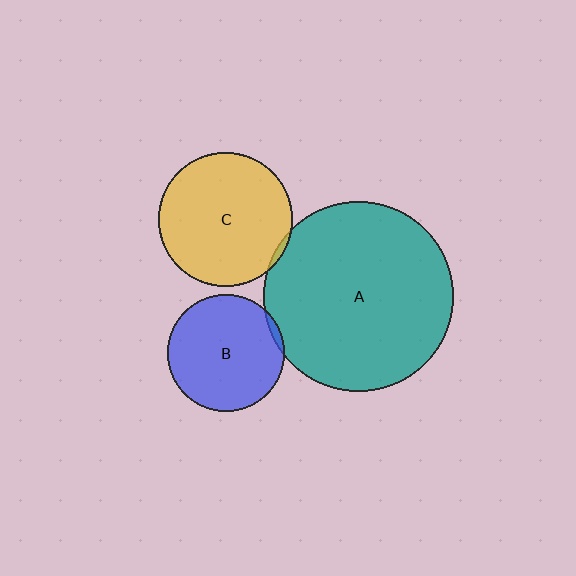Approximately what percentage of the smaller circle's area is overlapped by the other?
Approximately 5%.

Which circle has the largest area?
Circle A (teal).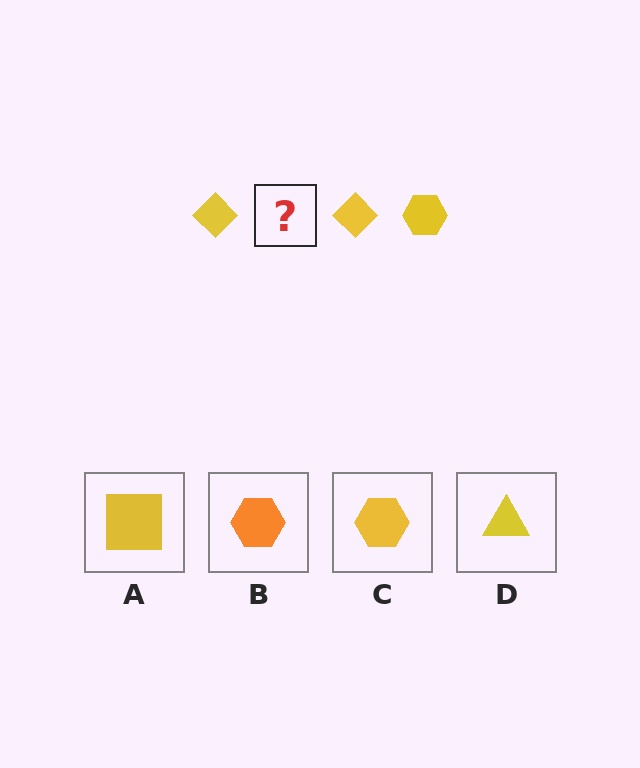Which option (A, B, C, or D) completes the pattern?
C.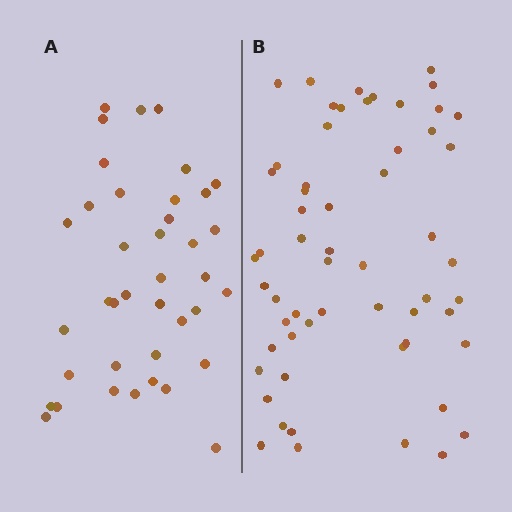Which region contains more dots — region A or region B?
Region B (the right region) has more dots.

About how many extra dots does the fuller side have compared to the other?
Region B has approximately 20 more dots than region A.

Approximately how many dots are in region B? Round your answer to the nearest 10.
About 60 dots. (The exact count is 58, which rounds to 60.)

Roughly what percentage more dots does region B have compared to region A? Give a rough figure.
About 50% more.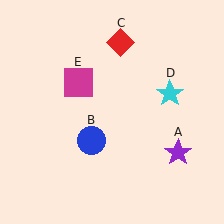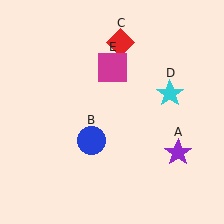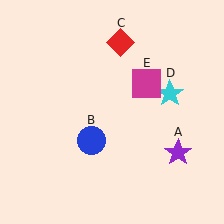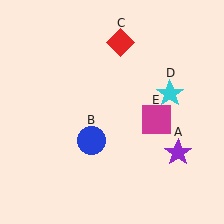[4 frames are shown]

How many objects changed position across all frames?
1 object changed position: magenta square (object E).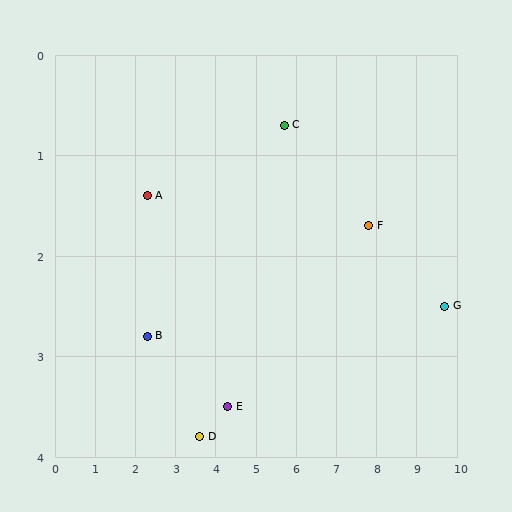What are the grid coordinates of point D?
Point D is at approximately (3.6, 3.8).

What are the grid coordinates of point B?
Point B is at approximately (2.3, 2.8).